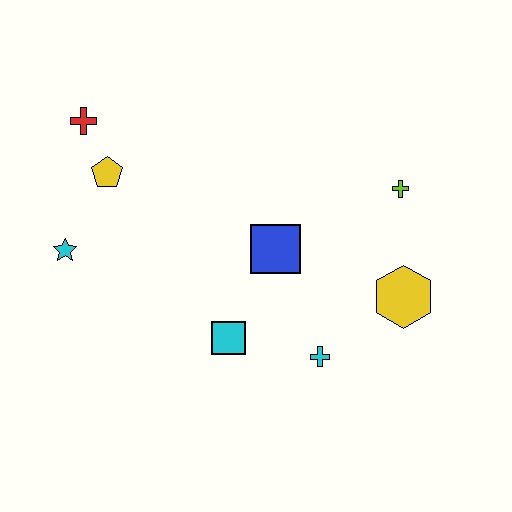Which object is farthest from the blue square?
The red cross is farthest from the blue square.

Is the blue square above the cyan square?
Yes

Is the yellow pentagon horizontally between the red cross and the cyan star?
No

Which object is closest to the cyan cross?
The cyan square is closest to the cyan cross.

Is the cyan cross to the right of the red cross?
Yes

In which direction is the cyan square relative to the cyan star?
The cyan square is to the right of the cyan star.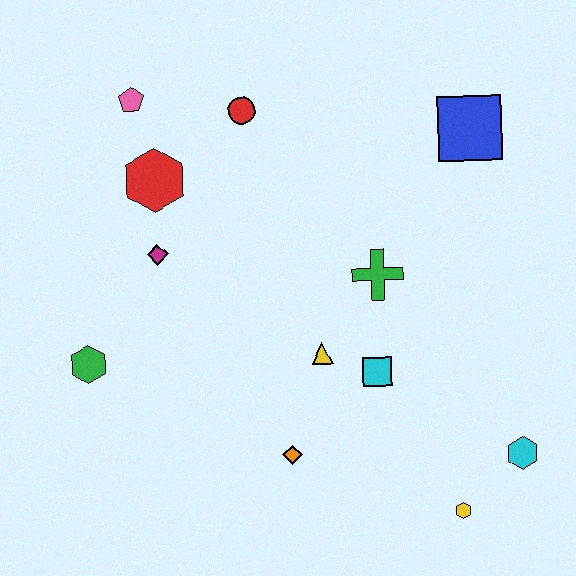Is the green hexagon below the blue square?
Yes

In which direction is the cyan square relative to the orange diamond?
The cyan square is to the right of the orange diamond.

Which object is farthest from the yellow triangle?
The pink pentagon is farthest from the yellow triangle.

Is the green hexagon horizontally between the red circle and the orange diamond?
No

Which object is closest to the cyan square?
The yellow triangle is closest to the cyan square.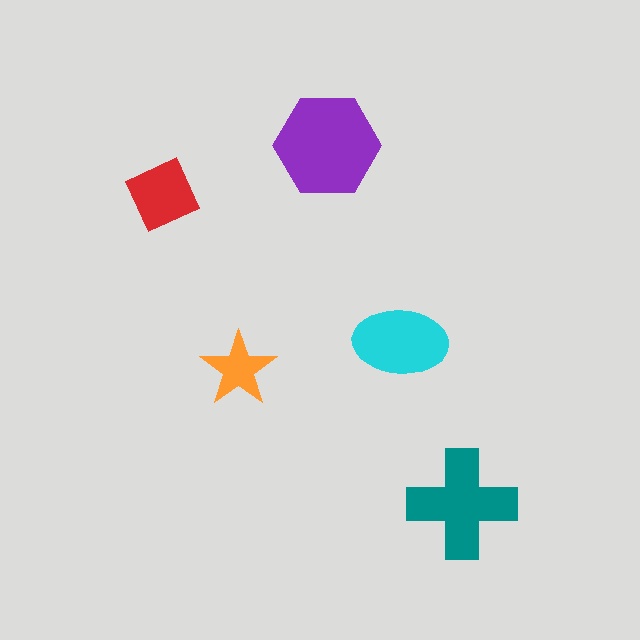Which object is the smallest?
The orange star.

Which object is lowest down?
The teal cross is bottommost.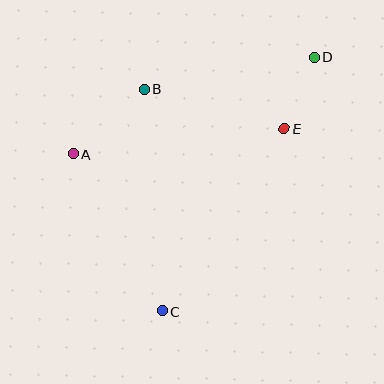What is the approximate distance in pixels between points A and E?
The distance between A and E is approximately 212 pixels.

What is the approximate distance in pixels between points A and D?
The distance between A and D is approximately 260 pixels.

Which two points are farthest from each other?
Points C and D are farthest from each other.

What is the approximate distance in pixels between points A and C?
The distance between A and C is approximately 181 pixels.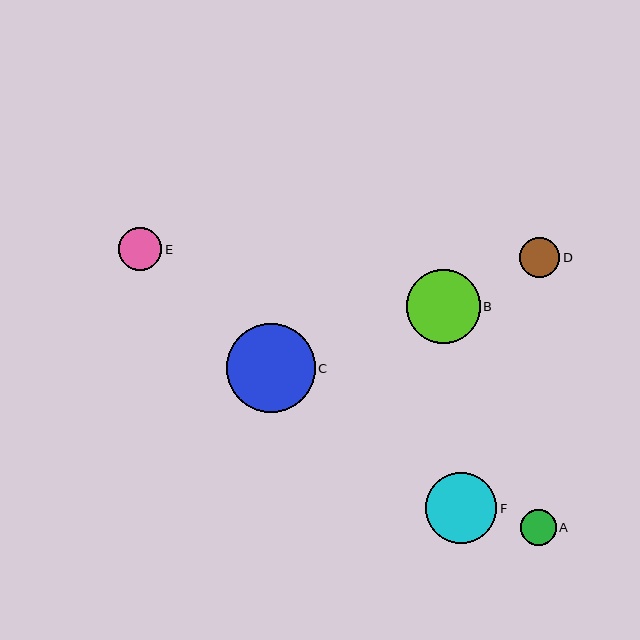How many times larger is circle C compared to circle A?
Circle C is approximately 2.5 times the size of circle A.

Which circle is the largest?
Circle C is the largest with a size of approximately 89 pixels.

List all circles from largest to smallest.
From largest to smallest: C, B, F, E, D, A.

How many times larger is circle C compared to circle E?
Circle C is approximately 2.1 times the size of circle E.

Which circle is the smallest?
Circle A is the smallest with a size of approximately 36 pixels.